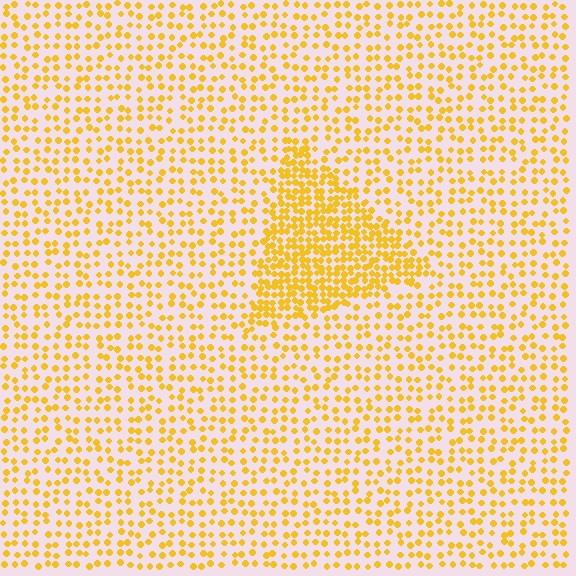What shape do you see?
I see a triangle.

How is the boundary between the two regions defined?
The boundary is defined by a change in element density (approximately 2.2x ratio). All elements are the same color, size, and shape.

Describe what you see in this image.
The image contains small yellow elements arranged at two different densities. A triangle-shaped region is visible where the elements are more densely packed than the surrounding area.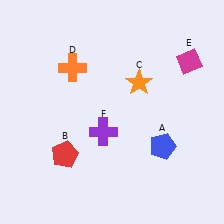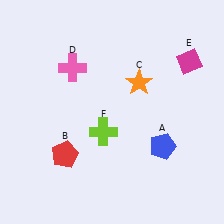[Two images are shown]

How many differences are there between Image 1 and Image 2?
There are 2 differences between the two images.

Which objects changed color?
D changed from orange to pink. F changed from purple to lime.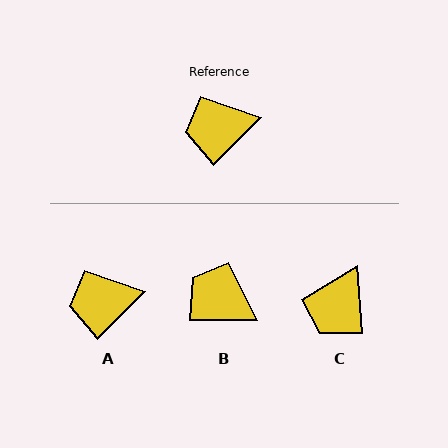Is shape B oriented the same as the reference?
No, it is off by about 44 degrees.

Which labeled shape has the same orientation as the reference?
A.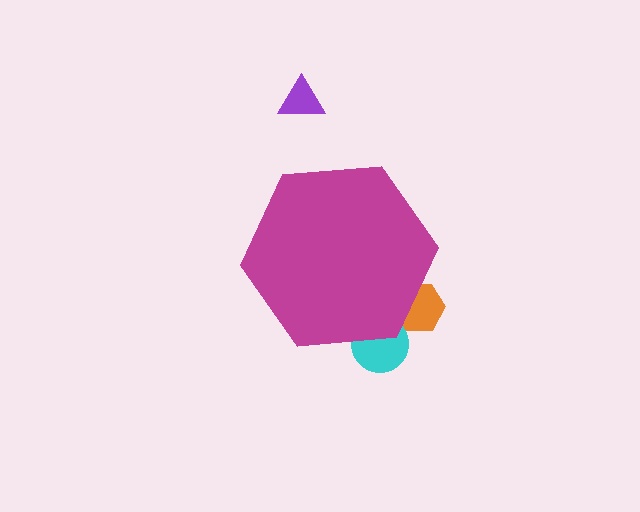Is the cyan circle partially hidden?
Yes, the cyan circle is partially hidden behind the magenta hexagon.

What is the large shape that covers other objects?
A magenta hexagon.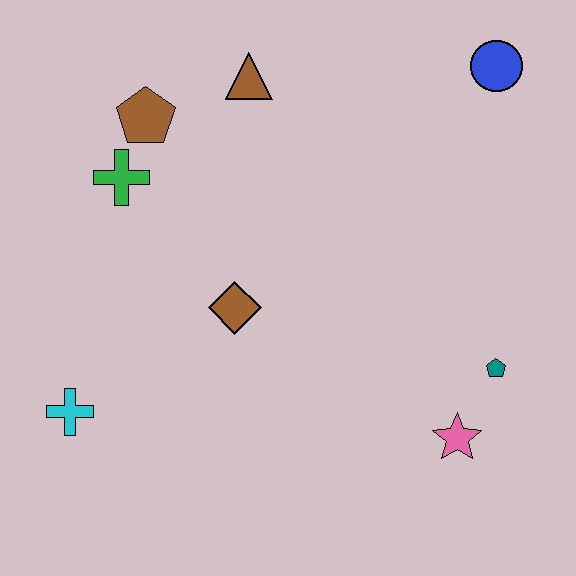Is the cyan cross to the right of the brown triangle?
No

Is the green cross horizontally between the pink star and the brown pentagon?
No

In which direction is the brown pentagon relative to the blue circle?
The brown pentagon is to the left of the blue circle.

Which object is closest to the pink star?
The teal pentagon is closest to the pink star.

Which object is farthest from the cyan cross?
The blue circle is farthest from the cyan cross.